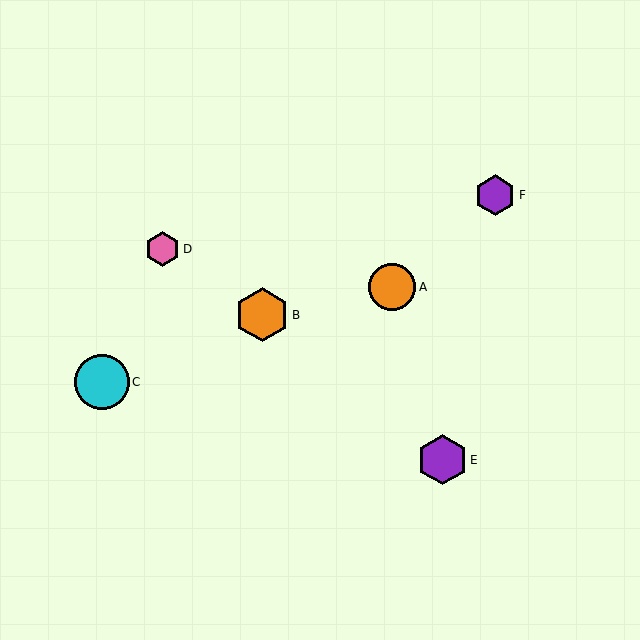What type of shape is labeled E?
Shape E is a purple hexagon.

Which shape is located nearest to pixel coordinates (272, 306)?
The orange hexagon (labeled B) at (262, 315) is nearest to that location.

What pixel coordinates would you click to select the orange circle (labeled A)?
Click at (392, 287) to select the orange circle A.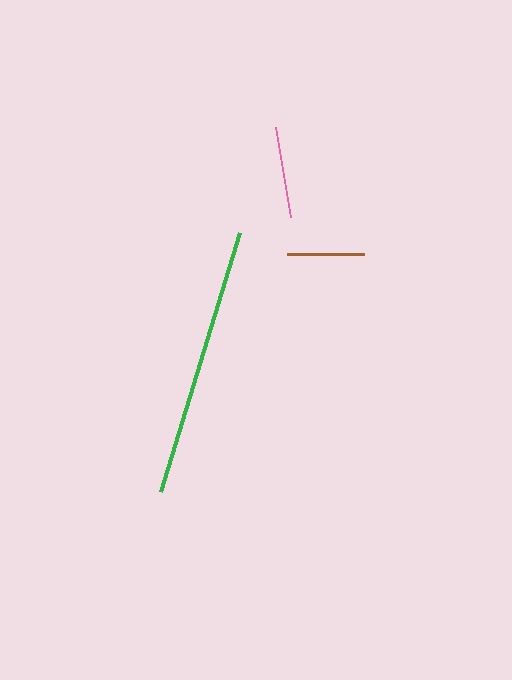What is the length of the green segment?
The green segment is approximately 271 pixels long.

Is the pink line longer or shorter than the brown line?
The pink line is longer than the brown line.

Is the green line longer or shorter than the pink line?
The green line is longer than the pink line.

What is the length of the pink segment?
The pink segment is approximately 91 pixels long.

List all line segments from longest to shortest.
From longest to shortest: green, pink, brown.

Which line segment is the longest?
The green line is the longest at approximately 271 pixels.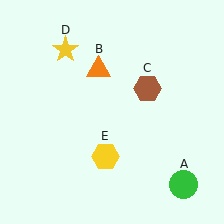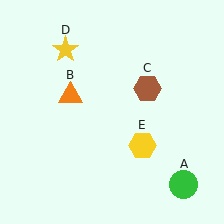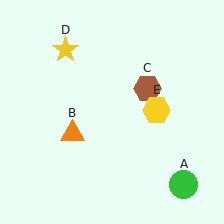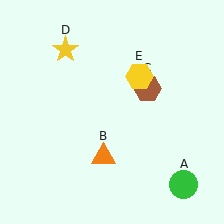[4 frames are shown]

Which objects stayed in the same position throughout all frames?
Green circle (object A) and brown hexagon (object C) and yellow star (object D) remained stationary.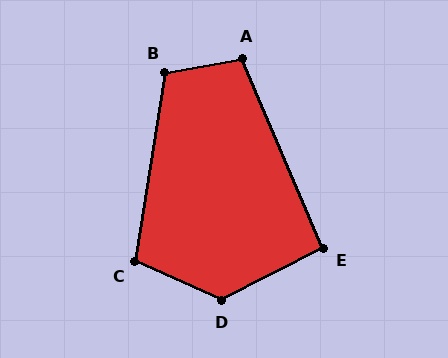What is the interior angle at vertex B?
Approximately 109 degrees (obtuse).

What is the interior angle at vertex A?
Approximately 103 degrees (obtuse).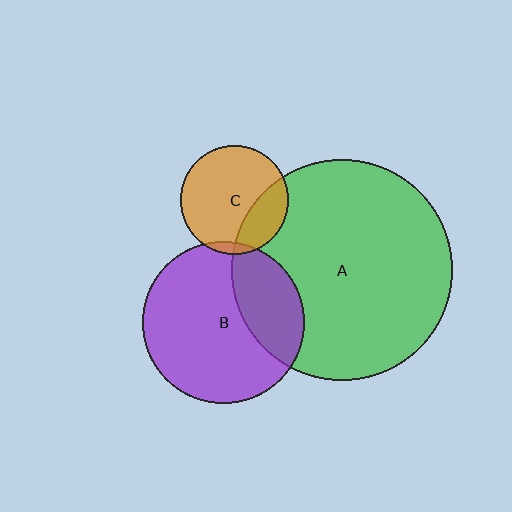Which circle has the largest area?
Circle A (green).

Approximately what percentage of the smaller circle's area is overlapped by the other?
Approximately 25%.